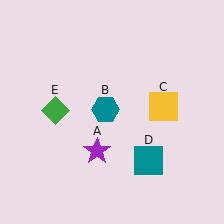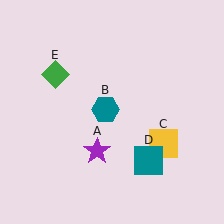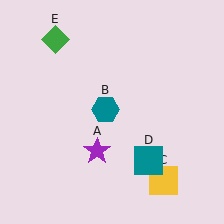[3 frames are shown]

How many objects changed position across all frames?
2 objects changed position: yellow square (object C), green diamond (object E).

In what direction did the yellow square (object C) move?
The yellow square (object C) moved down.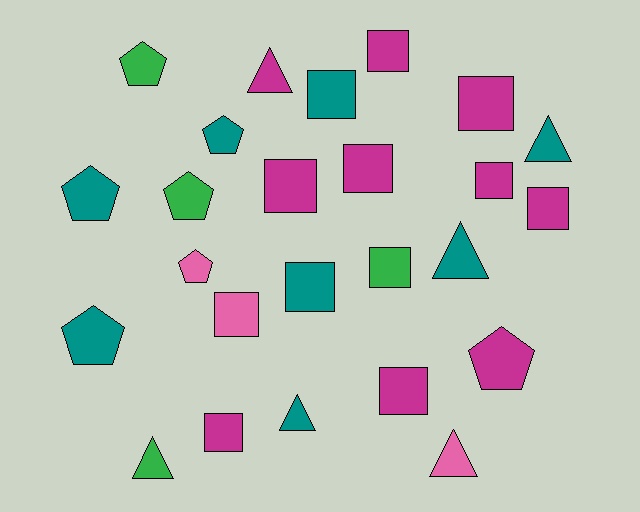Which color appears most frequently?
Magenta, with 10 objects.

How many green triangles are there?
There is 1 green triangle.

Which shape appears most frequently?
Square, with 12 objects.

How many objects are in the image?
There are 25 objects.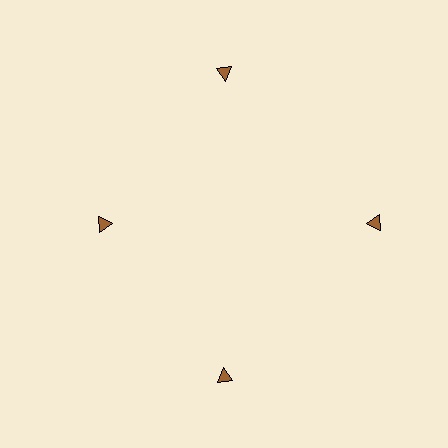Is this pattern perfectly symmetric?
No. The 4 brown triangles are arranged in a ring, but one element near the 9 o'clock position is pulled inward toward the center, breaking the 4-fold rotational symmetry.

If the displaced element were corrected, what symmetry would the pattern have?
It would have 4-fold rotational symmetry — the pattern would map onto itself every 90 degrees.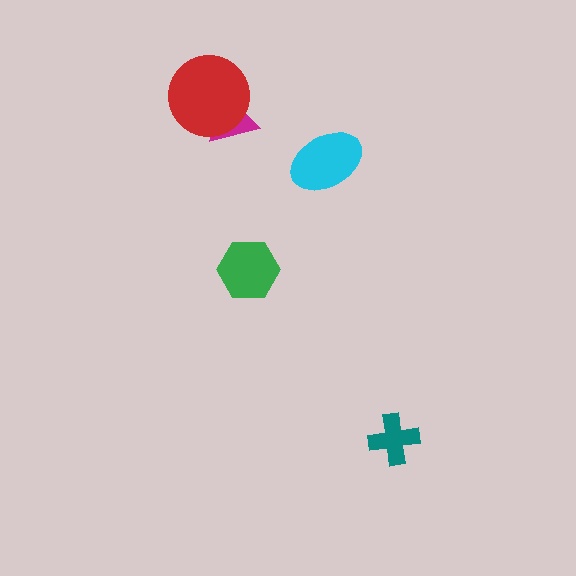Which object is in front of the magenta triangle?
The red circle is in front of the magenta triangle.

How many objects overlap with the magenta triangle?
1 object overlaps with the magenta triangle.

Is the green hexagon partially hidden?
No, no other shape covers it.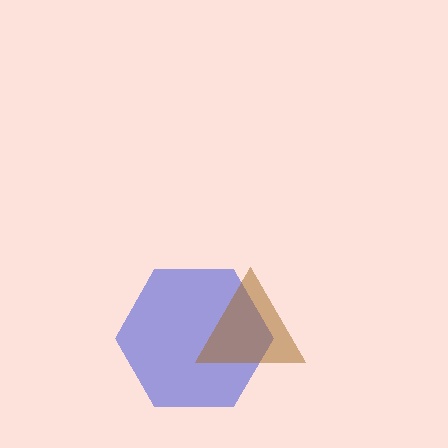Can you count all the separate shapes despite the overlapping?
Yes, there are 2 separate shapes.